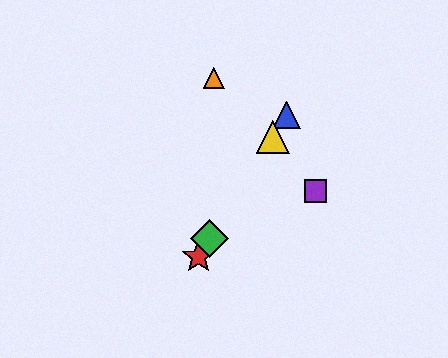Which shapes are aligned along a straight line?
The red star, the blue triangle, the green diamond, the yellow triangle are aligned along a straight line.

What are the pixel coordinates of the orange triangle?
The orange triangle is at (214, 78).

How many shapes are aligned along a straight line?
4 shapes (the red star, the blue triangle, the green diamond, the yellow triangle) are aligned along a straight line.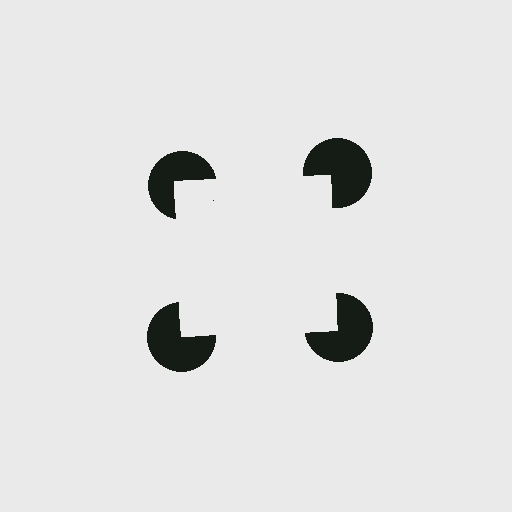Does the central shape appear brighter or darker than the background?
It typically appears slightly brighter than the background, even though no actual brightness change is drawn.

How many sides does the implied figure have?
4 sides.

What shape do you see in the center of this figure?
An illusory square — its edges are inferred from the aligned wedge cuts in the pac-man discs, not physically drawn.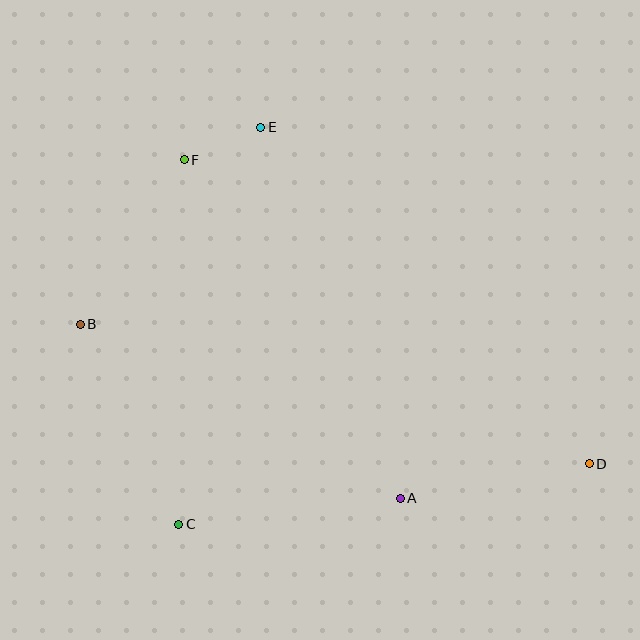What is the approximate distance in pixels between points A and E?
The distance between A and E is approximately 396 pixels.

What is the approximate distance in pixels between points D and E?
The distance between D and E is approximately 470 pixels.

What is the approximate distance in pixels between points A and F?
The distance between A and F is approximately 402 pixels.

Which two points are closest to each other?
Points E and F are closest to each other.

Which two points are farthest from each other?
Points B and D are farthest from each other.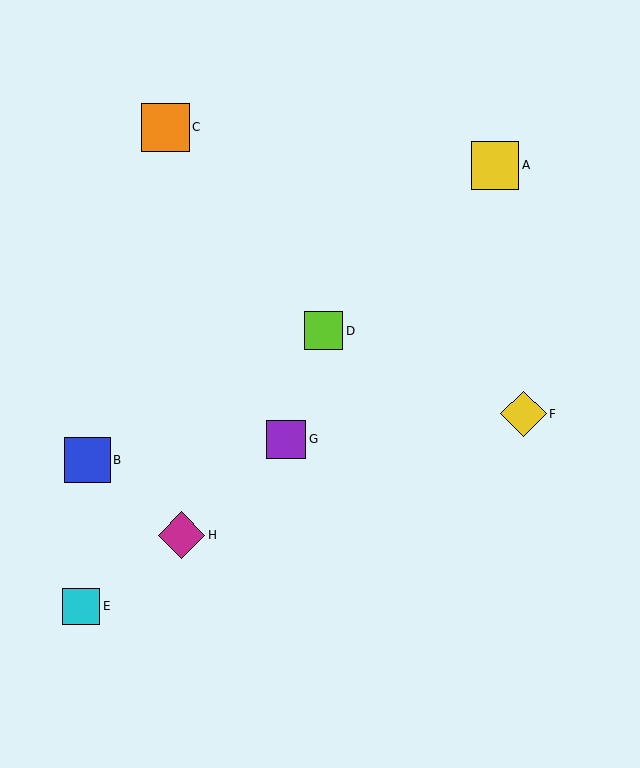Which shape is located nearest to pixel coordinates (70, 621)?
The cyan square (labeled E) at (81, 606) is nearest to that location.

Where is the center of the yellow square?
The center of the yellow square is at (495, 165).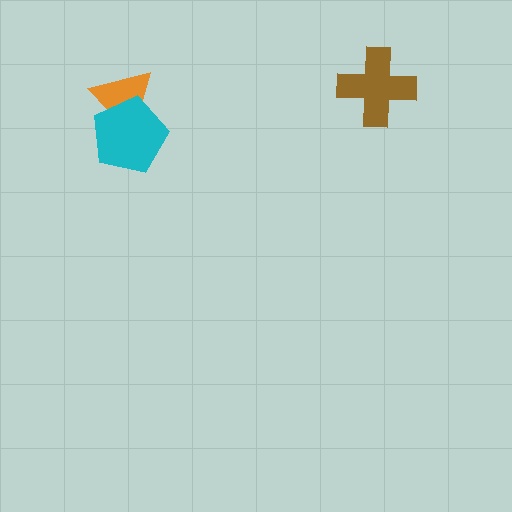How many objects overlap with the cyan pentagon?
1 object overlaps with the cyan pentagon.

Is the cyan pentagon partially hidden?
No, no other shape covers it.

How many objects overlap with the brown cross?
0 objects overlap with the brown cross.